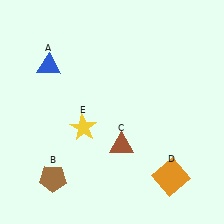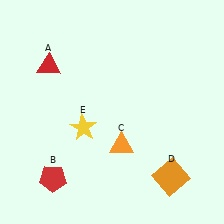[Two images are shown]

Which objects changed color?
A changed from blue to red. B changed from brown to red. C changed from brown to orange.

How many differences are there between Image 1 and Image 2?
There are 3 differences between the two images.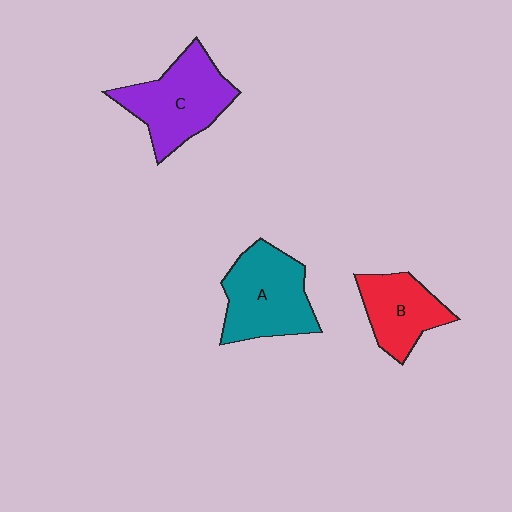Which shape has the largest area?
Shape C (purple).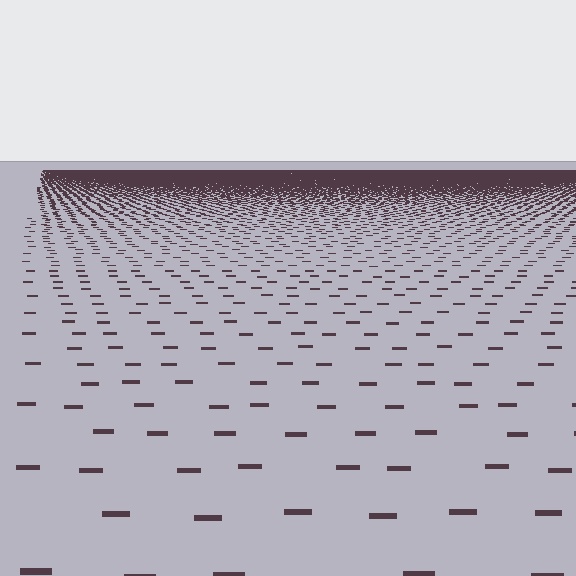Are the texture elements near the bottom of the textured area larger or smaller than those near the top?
Larger. Near the bottom, elements are closer to the viewer and appear at a bigger on-screen size.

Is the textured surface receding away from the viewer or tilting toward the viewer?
The surface is receding away from the viewer. Texture elements get smaller and denser toward the top.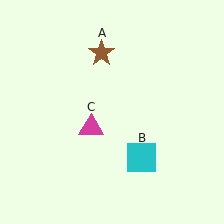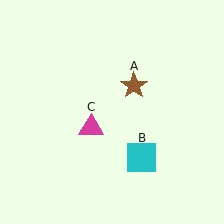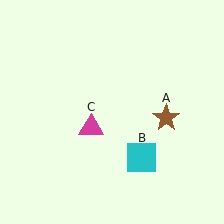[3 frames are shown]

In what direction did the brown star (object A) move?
The brown star (object A) moved down and to the right.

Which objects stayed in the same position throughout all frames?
Cyan square (object B) and magenta triangle (object C) remained stationary.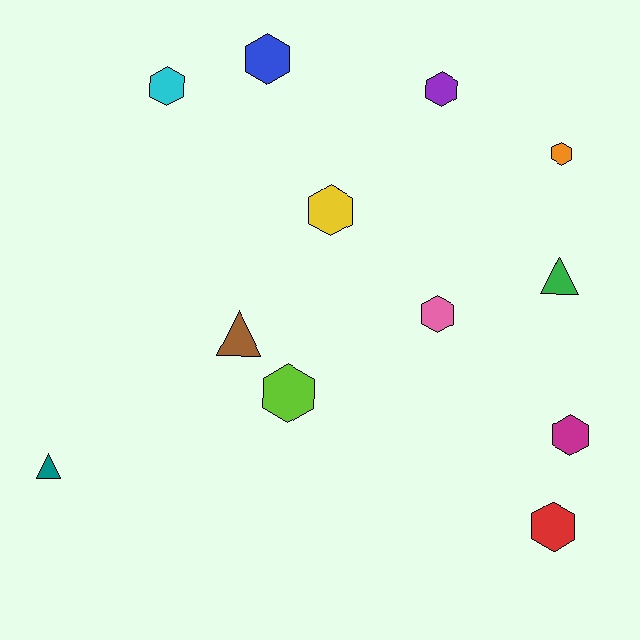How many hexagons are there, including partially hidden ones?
There are 9 hexagons.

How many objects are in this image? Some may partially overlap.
There are 12 objects.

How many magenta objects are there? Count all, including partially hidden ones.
There is 1 magenta object.